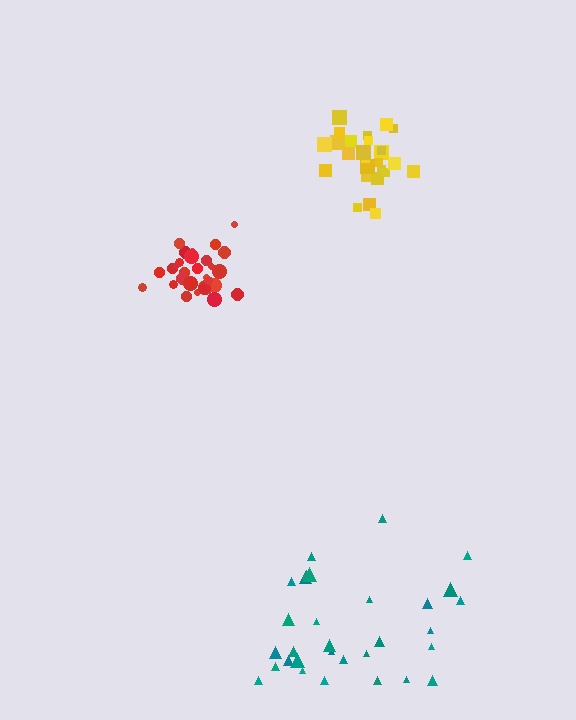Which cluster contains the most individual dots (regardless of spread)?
Teal (31).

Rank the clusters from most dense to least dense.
red, yellow, teal.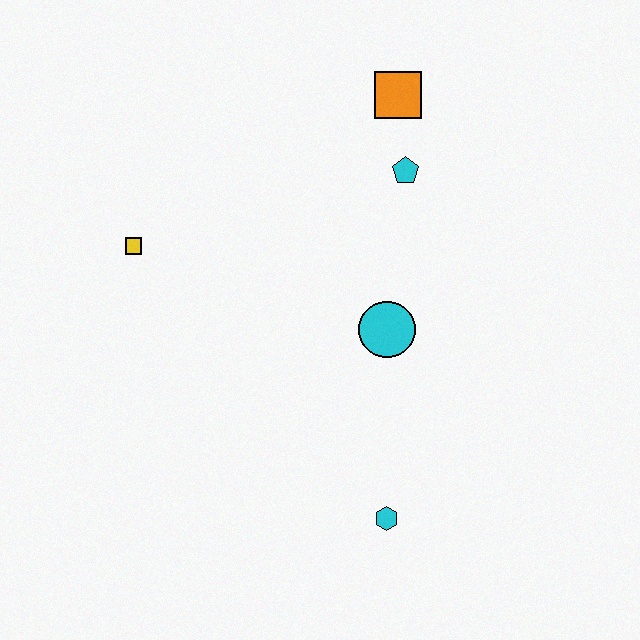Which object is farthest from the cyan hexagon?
The orange square is farthest from the cyan hexagon.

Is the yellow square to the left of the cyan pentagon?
Yes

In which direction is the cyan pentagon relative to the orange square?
The cyan pentagon is below the orange square.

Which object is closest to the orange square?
The cyan pentagon is closest to the orange square.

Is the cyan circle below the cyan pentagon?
Yes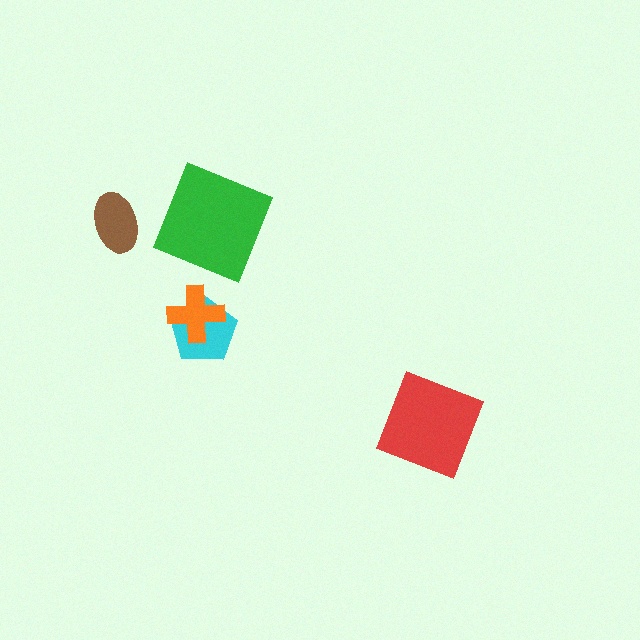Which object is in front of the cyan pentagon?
The orange cross is in front of the cyan pentagon.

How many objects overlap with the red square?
0 objects overlap with the red square.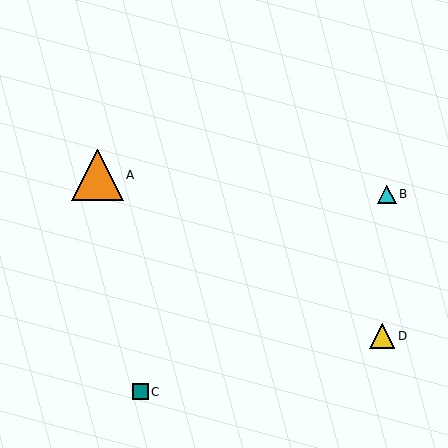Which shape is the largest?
The orange triangle (labeled A) is the largest.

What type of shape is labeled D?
Shape D is a yellow triangle.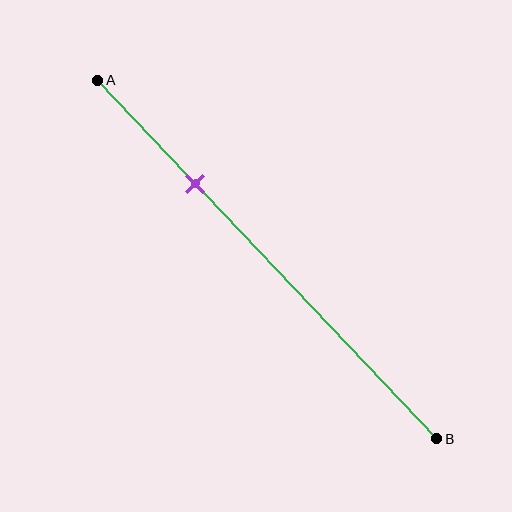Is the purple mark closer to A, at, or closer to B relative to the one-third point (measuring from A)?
The purple mark is closer to point A than the one-third point of segment AB.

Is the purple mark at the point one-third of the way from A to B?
No, the mark is at about 30% from A, not at the 33% one-third point.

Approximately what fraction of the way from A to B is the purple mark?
The purple mark is approximately 30% of the way from A to B.